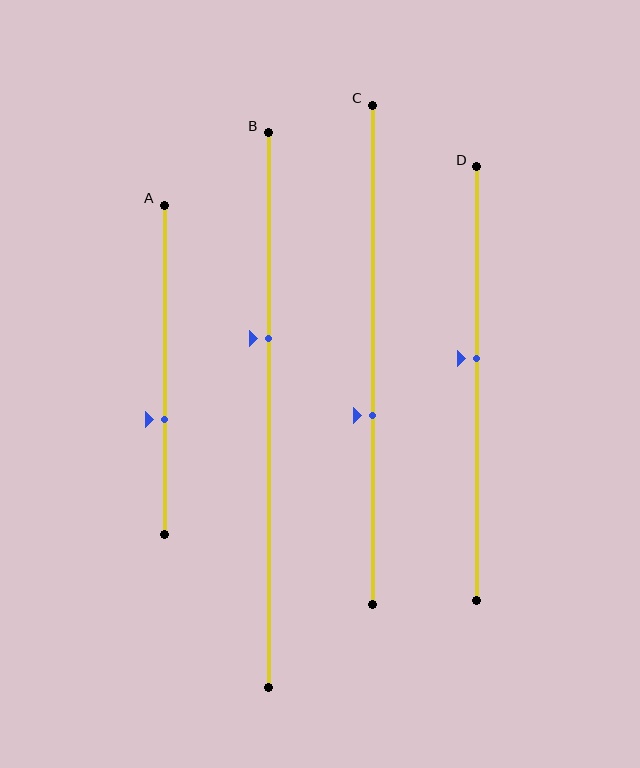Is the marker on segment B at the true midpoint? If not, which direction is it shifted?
No, the marker on segment B is shifted upward by about 13% of the segment length.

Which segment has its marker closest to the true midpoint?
Segment D has its marker closest to the true midpoint.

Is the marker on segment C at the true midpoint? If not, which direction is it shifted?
No, the marker on segment C is shifted downward by about 12% of the segment length.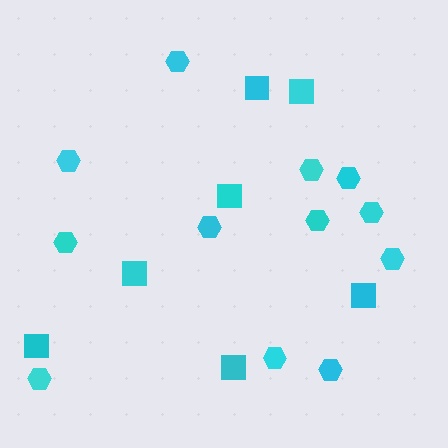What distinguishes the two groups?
There are 2 groups: one group of hexagons (12) and one group of squares (7).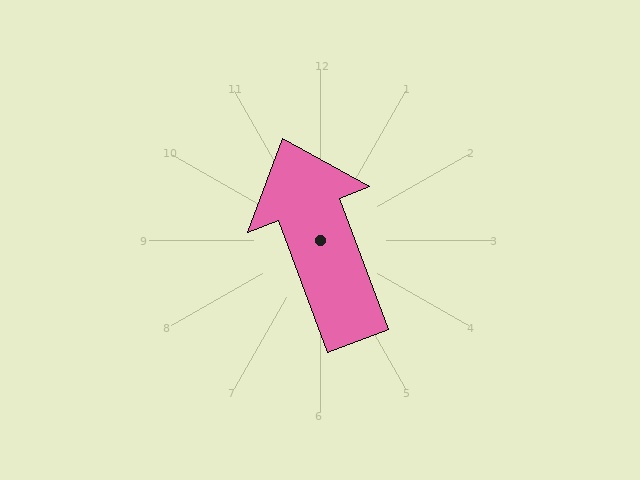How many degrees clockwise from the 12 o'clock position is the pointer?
Approximately 340 degrees.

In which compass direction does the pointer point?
North.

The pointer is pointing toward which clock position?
Roughly 11 o'clock.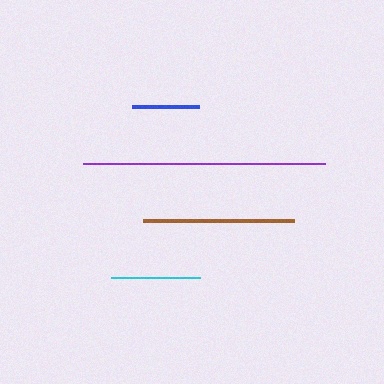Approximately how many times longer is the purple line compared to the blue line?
The purple line is approximately 3.7 times the length of the blue line.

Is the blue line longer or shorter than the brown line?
The brown line is longer than the blue line.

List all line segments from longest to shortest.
From longest to shortest: purple, brown, cyan, blue.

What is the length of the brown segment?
The brown segment is approximately 151 pixels long.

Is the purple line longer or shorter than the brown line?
The purple line is longer than the brown line.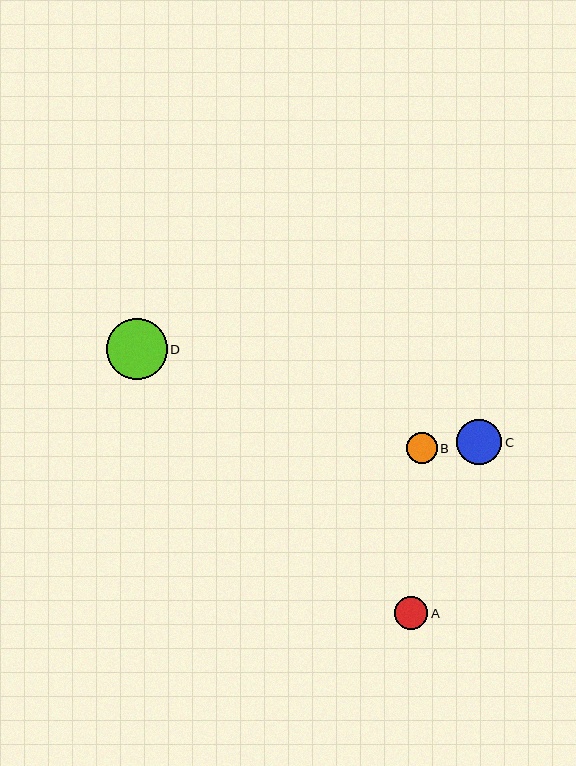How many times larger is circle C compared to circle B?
Circle C is approximately 1.4 times the size of circle B.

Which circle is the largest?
Circle D is the largest with a size of approximately 61 pixels.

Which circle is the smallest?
Circle B is the smallest with a size of approximately 31 pixels.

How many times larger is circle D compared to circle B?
Circle D is approximately 2.0 times the size of circle B.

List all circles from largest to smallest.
From largest to smallest: D, C, A, B.